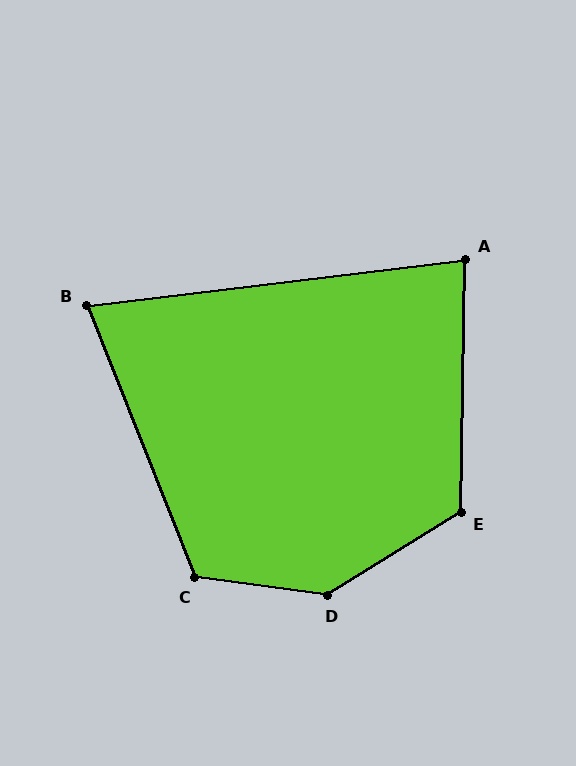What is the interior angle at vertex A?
Approximately 82 degrees (acute).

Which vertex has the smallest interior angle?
B, at approximately 75 degrees.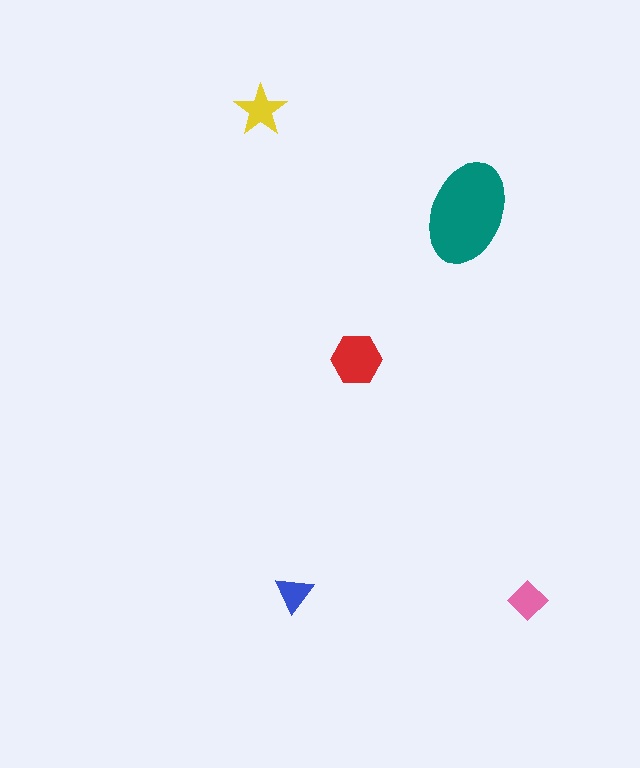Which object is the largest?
The teal ellipse.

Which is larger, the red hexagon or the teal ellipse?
The teal ellipse.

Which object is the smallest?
The blue triangle.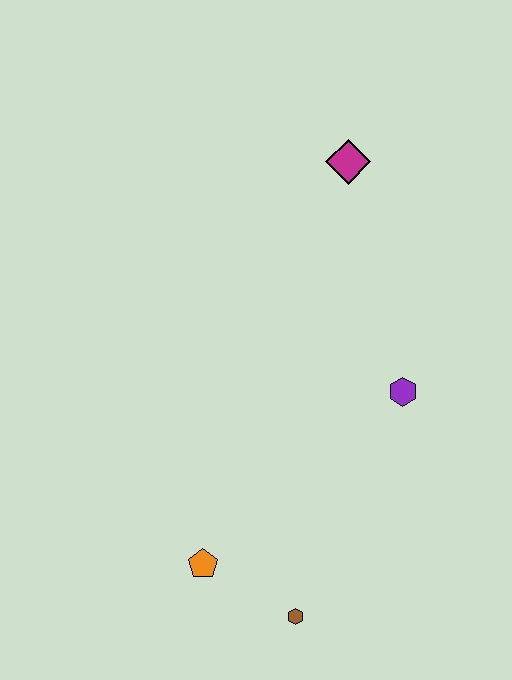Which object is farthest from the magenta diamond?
The brown hexagon is farthest from the magenta diamond.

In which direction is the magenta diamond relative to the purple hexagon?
The magenta diamond is above the purple hexagon.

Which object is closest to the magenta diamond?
The purple hexagon is closest to the magenta diamond.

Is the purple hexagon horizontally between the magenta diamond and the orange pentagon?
No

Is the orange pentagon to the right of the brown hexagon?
No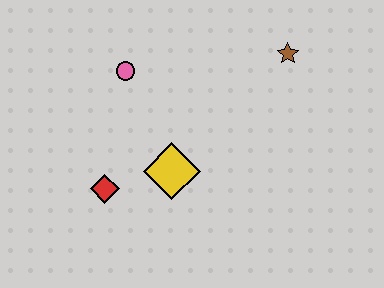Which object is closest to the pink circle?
The yellow diamond is closest to the pink circle.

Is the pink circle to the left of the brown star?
Yes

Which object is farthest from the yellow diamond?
The brown star is farthest from the yellow diamond.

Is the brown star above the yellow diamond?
Yes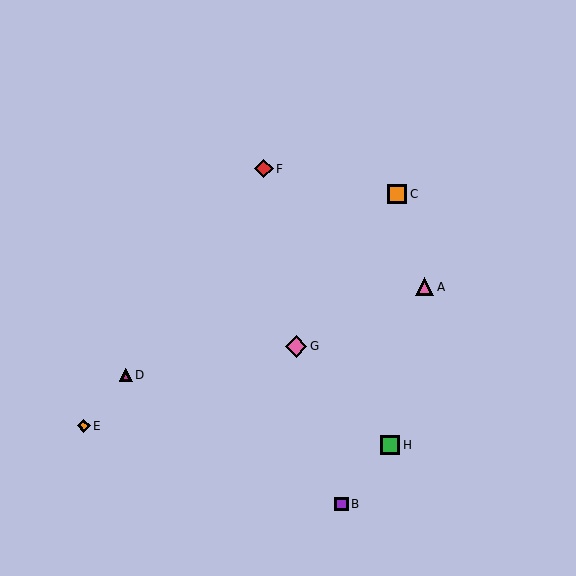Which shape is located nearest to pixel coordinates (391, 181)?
The orange square (labeled C) at (397, 194) is nearest to that location.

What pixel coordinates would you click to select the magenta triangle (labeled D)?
Click at (126, 375) to select the magenta triangle D.